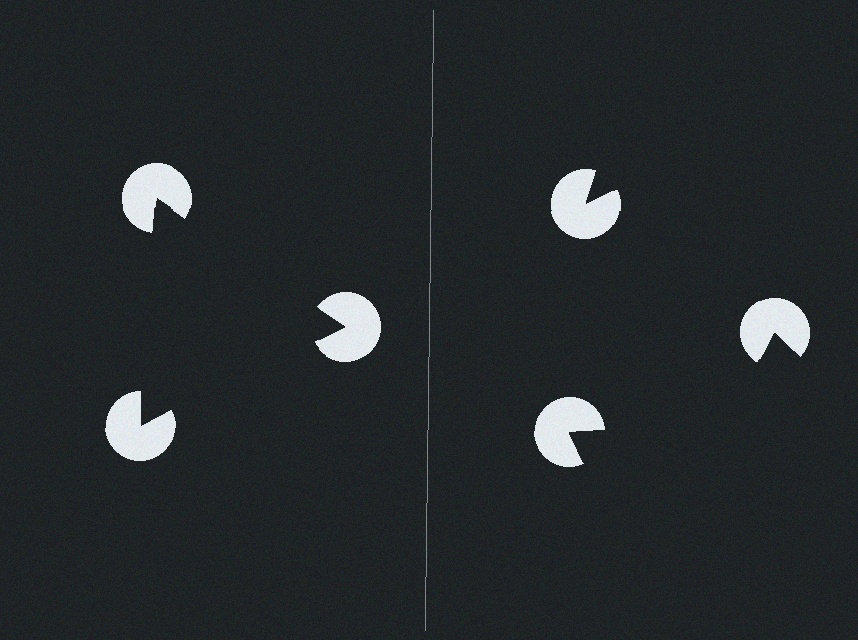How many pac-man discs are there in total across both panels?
6 — 3 on each side.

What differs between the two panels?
The pac-man discs are positioned identically on both sides; only the wedge orientations differ. On the left they align to a triangle; on the right they are misaligned.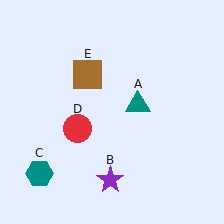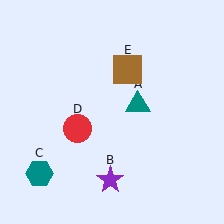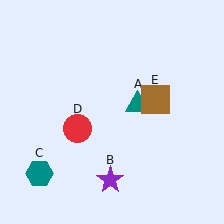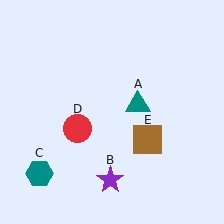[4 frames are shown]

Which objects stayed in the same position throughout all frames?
Teal triangle (object A) and purple star (object B) and teal hexagon (object C) and red circle (object D) remained stationary.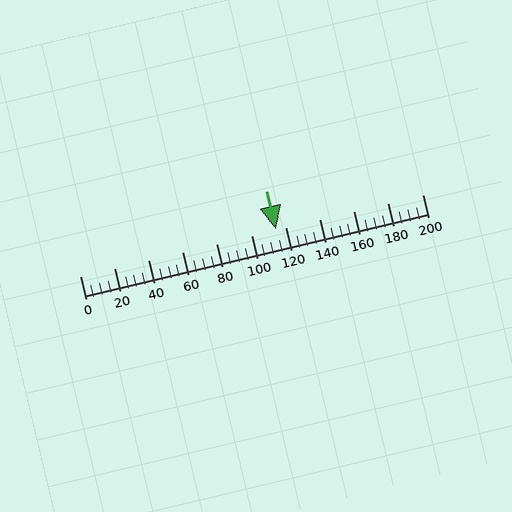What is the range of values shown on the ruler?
The ruler shows values from 0 to 200.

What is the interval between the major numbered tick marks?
The major tick marks are spaced 20 units apart.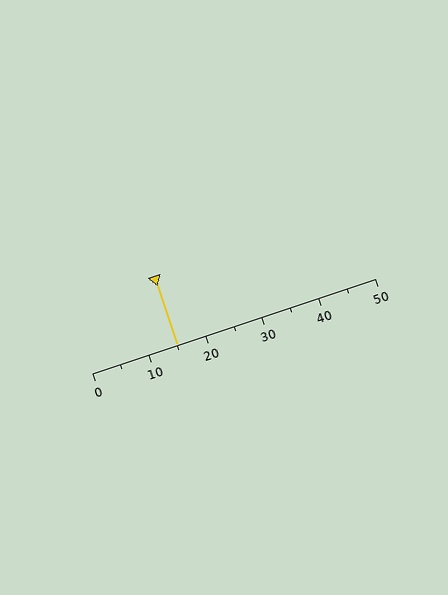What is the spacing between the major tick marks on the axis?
The major ticks are spaced 10 apart.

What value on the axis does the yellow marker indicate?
The marker indicates approximately 15.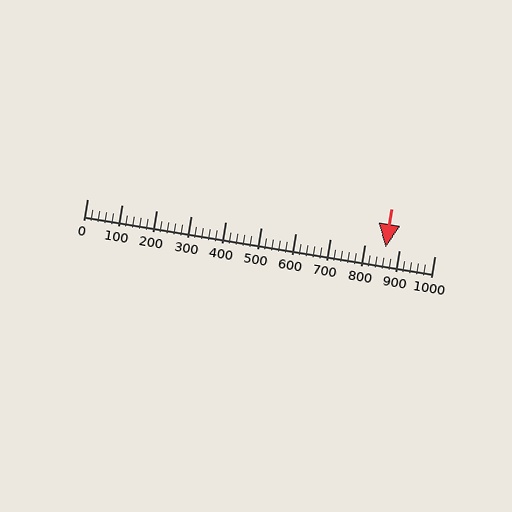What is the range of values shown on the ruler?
The ruler shows values from 0 to 1000.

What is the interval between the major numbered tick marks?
The major tick marks are spaced 100 units apart.